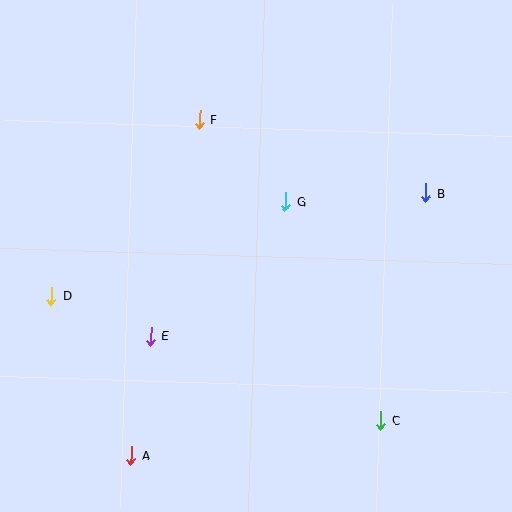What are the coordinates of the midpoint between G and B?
The midpoint between G and B is at (355, 197).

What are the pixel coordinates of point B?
Point B is at (426, 193).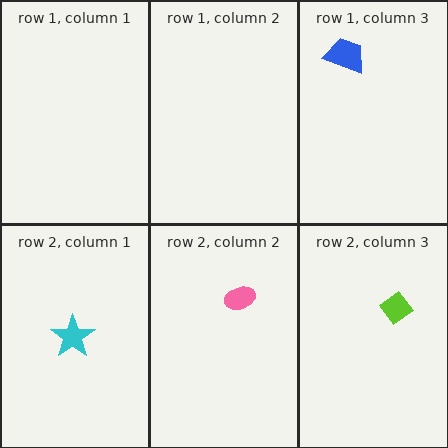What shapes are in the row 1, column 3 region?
The blue trapezoid.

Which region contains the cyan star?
The row 2, column 1 region.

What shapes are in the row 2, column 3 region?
The lime diamond.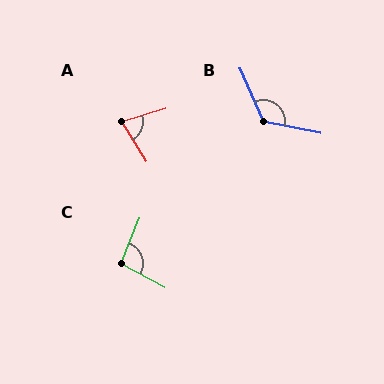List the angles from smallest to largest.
A (75°), C (96°), B (125°).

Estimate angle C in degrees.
Approximately 96 degrees.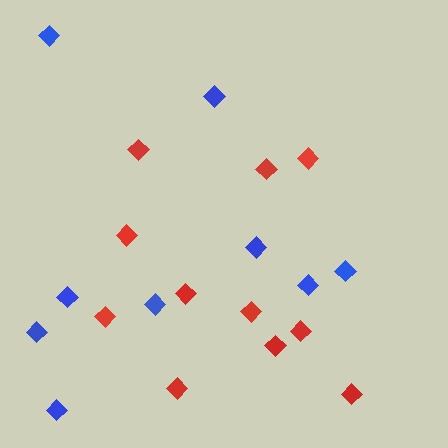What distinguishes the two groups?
There are 2 groups: one group of red diamonds (11) and one group of blue diamonds (9).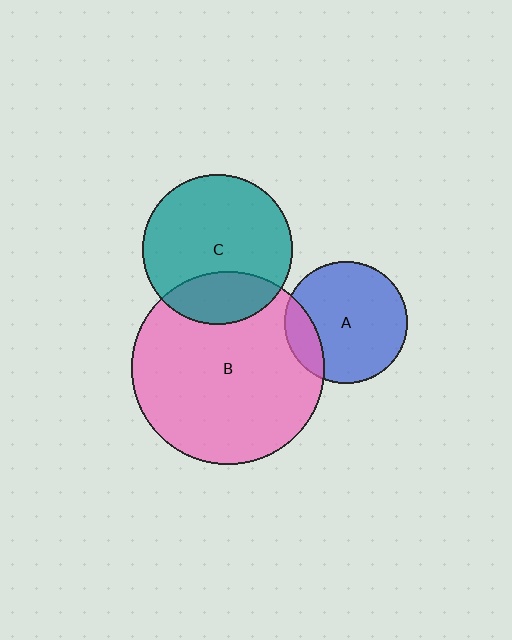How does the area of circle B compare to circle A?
Approximately 2.5 times.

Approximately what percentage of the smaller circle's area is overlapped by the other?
Approximately 15%.